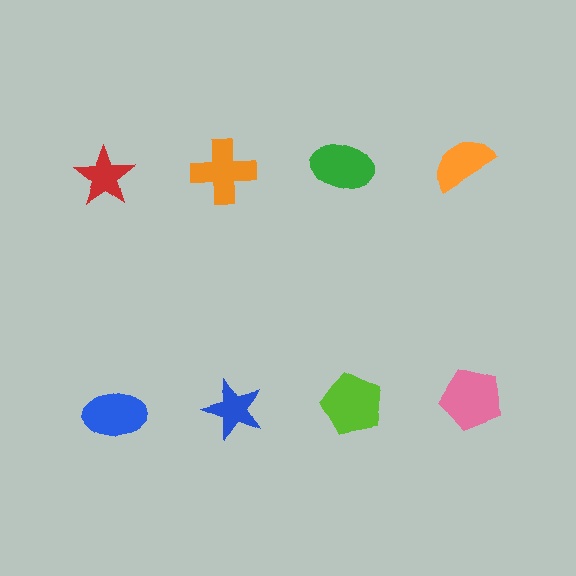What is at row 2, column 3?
A lime pentagon.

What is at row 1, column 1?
A red star.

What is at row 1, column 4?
An orange semicircle.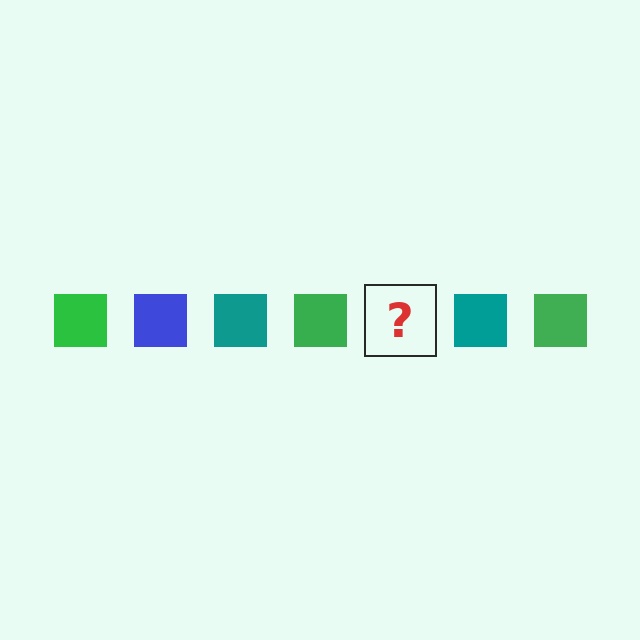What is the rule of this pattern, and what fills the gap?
The rule is that the pattern cycles through green, blue, teal squares. The gap should be filled with a blue square.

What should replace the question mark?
The question mark should be replaced with a blue square.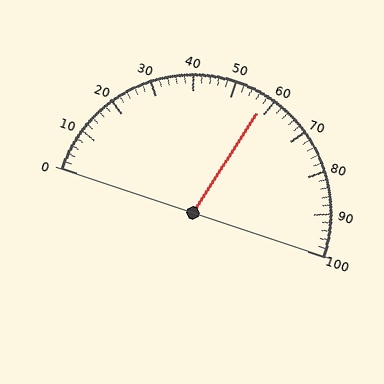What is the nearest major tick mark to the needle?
The nearest major tick mark is 60.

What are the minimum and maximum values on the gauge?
The gauge ranges from 0 to 100.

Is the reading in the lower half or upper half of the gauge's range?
The reading is in the upper half of the range (0 to 100).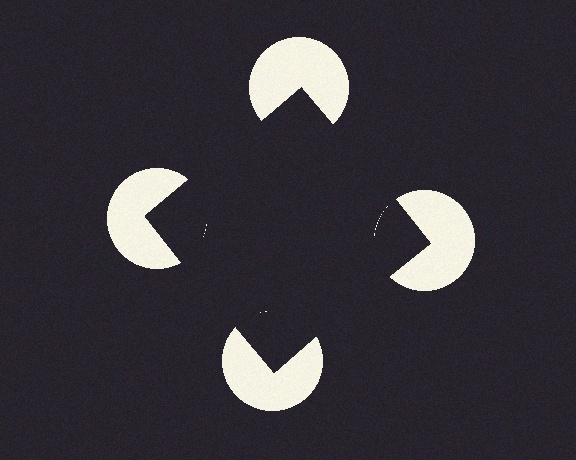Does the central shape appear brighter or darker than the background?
It typically appears slightly darker than the background, even though no actual brightness change is drawn.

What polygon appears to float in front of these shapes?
An illusory square — its edges are inferred from the aligned wedge cuts in the pac-man discs, not physically drawn.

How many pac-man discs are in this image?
There are 4 — one at each vertex of the illusory square.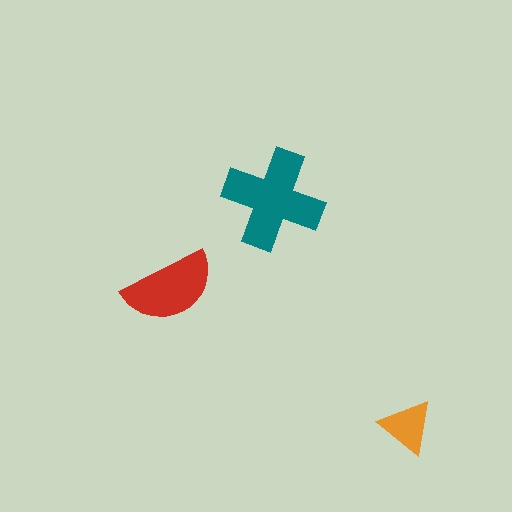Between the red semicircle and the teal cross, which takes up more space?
The teal cross.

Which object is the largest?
The teal cross.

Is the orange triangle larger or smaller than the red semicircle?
Smaller.